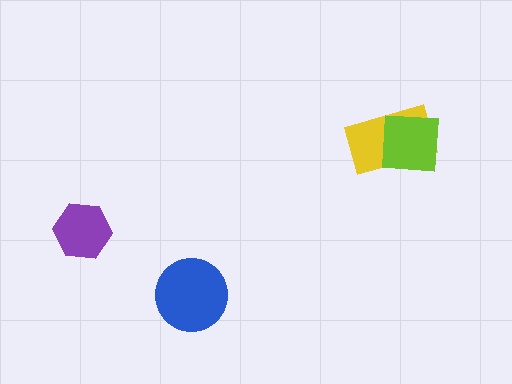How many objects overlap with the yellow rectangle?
1 object overlaps with the yellow rectangle.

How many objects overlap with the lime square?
1 object overlaps with the lime square.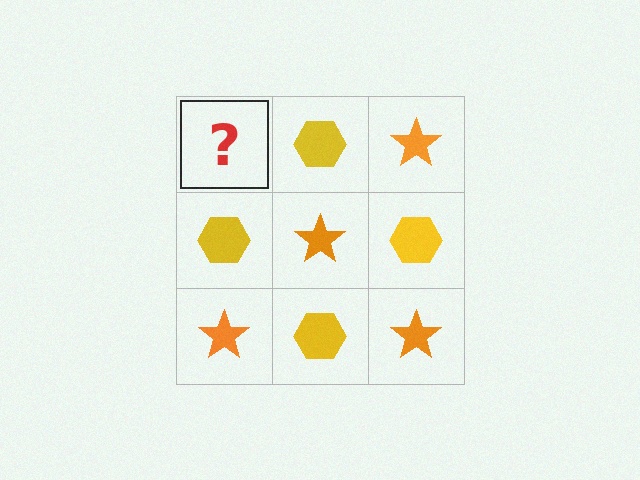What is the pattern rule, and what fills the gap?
The rule is that it alternates orange star and yellow hexagon in a checkerboard pattern. The gap should be filled with an orange star.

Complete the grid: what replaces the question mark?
The question mark should be replaced with an orange star.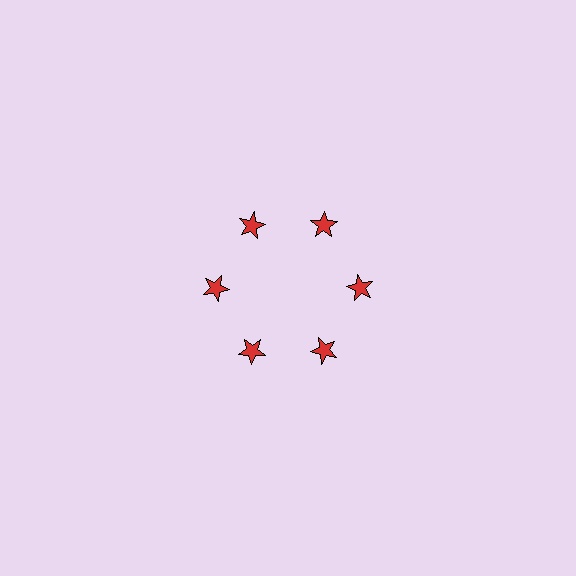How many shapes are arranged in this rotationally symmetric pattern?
There are 6 shapes, arranged in 6 groups of 1.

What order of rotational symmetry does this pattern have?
This pattern has 6-fold rotational symmetry.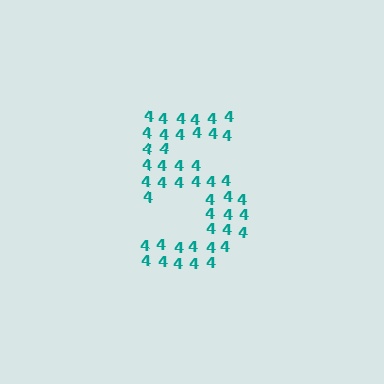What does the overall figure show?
The overall figure shows the digit 5.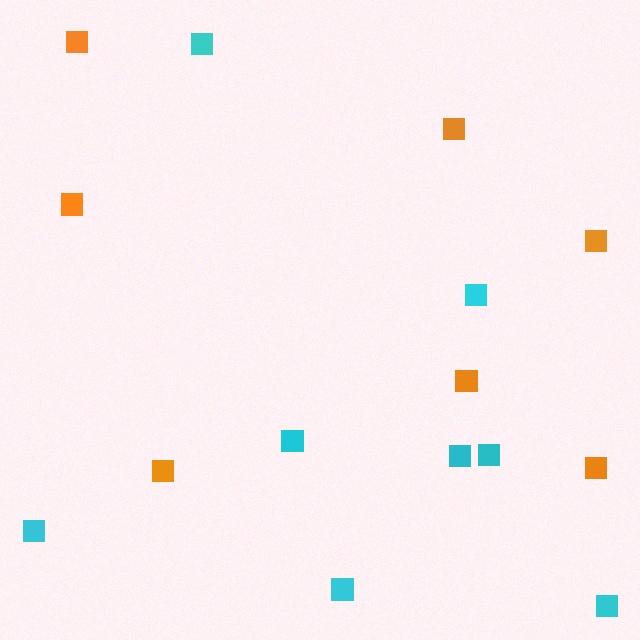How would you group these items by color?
There are 2 groups: one group of cyan squares (8) and one group of orange squares (7).